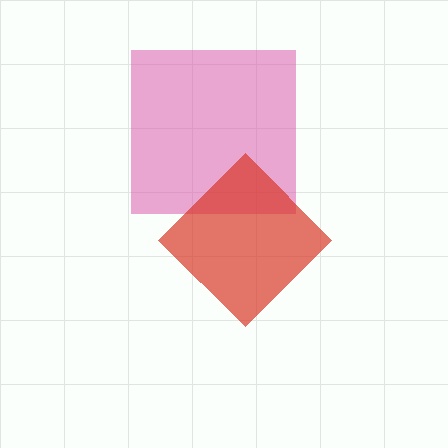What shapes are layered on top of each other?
The layered shapes are: a pink square, a red diamond.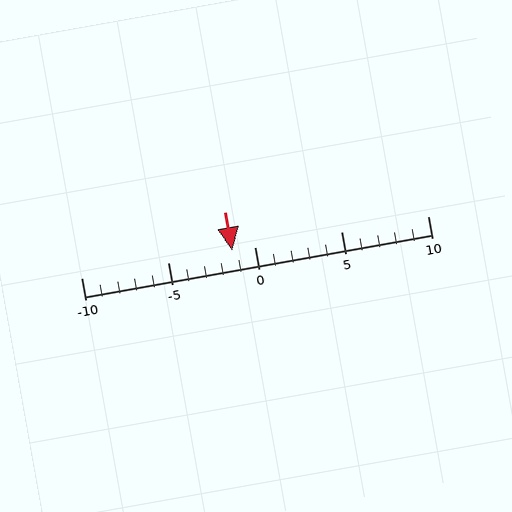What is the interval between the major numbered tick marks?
The major tick marks are spaced 5 units apart.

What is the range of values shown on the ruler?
The ruler shows values from -10 to 10.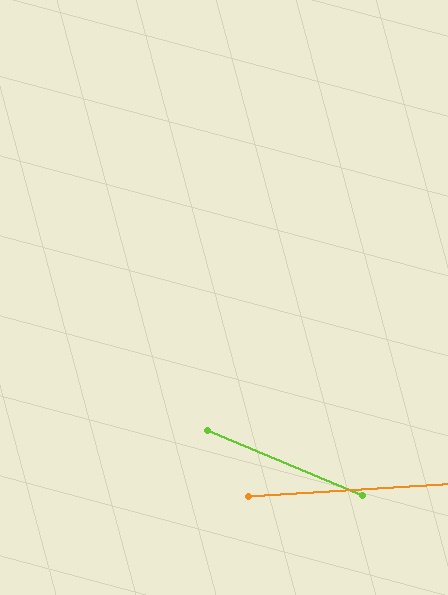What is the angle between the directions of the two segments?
Approximately 26 degrees.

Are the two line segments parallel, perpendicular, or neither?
Neither parallel nor perpendicular — they differ by about 26°.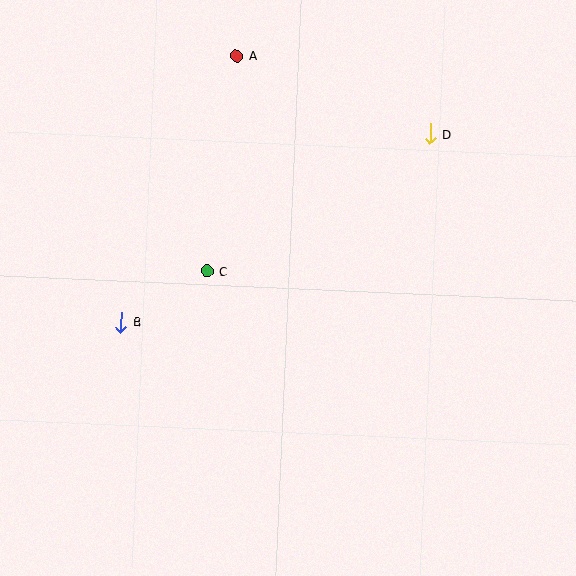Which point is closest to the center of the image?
Point C at (207, 271) is closest to the center.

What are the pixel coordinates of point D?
Point D is at (430, 134).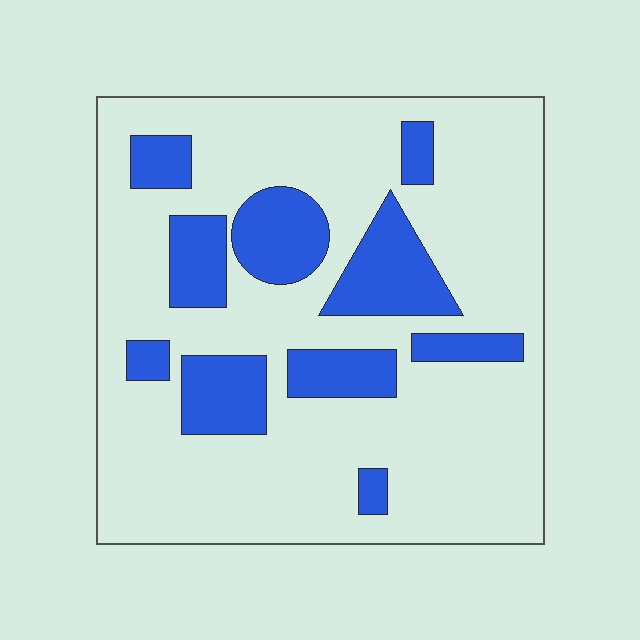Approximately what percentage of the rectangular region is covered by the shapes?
Approximately 25%.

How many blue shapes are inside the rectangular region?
10.